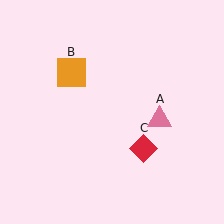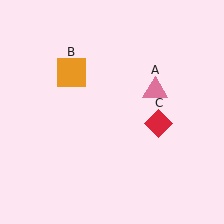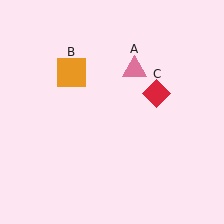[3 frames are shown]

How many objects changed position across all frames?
2 objects changed position: pink triangle (object A), red diamond (object C).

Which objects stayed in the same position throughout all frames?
Orange square (object B) remained stationary.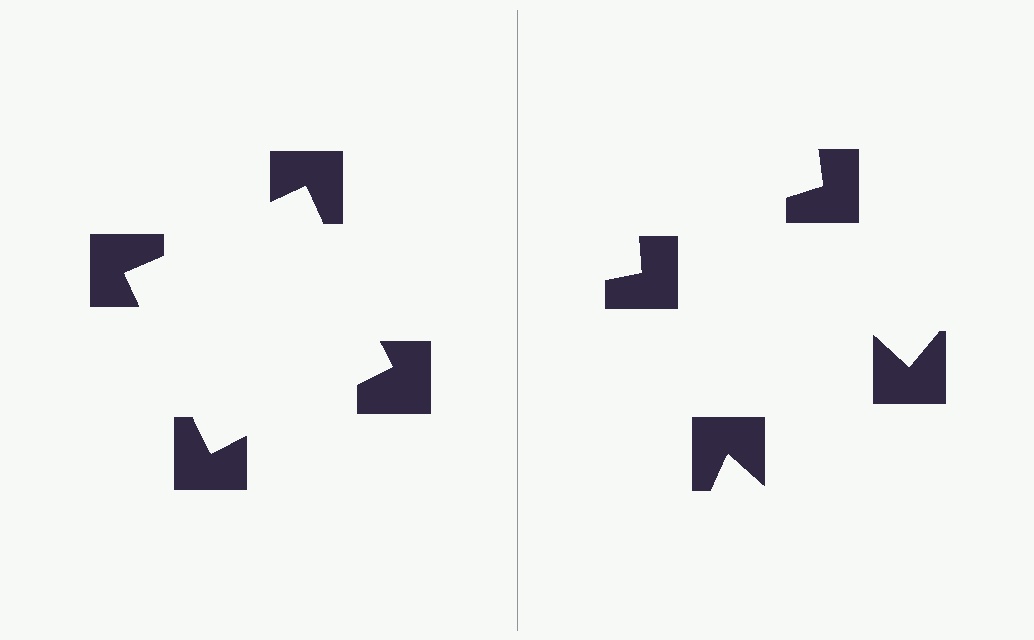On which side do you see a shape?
An illusory square appears on the left side. On the right side the wedge cuts are rotated, so no coherent shape forms.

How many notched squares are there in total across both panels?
8 — 4 on each side.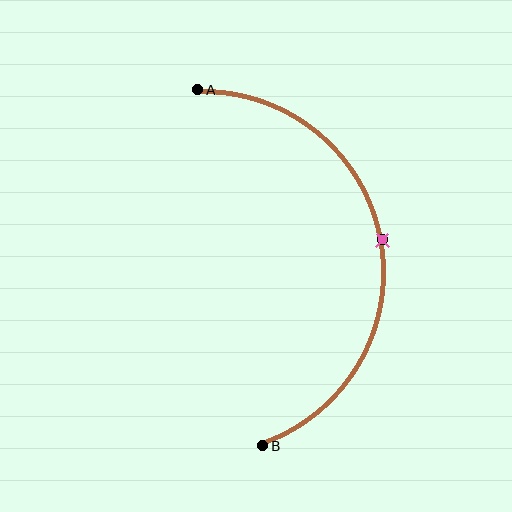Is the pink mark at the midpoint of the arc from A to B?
Yes. The pink mark lies on the arc at equal arc-length from both A and B — it is the arc midpoint.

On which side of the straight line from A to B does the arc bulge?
The arc bulges to the right of the straight line connecting A and B.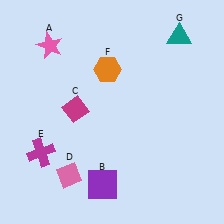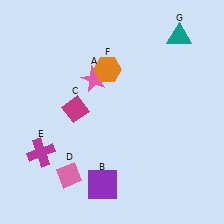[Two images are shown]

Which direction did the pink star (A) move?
The pink star (A) moved right.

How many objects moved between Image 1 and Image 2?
1 object moved between the two images.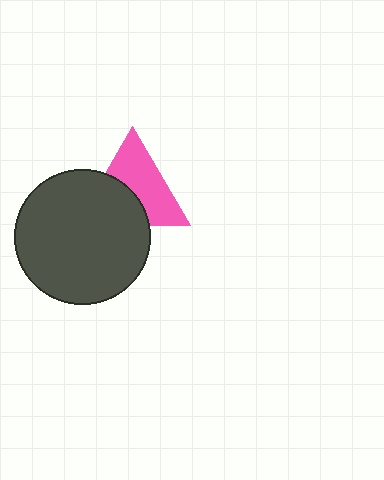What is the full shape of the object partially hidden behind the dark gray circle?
The partially hidden object is a pink triangle.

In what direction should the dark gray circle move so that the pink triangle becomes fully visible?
The dark gray circle should move down. That is the shortest direction to clear the overlap and leave the pink triangle fully visible.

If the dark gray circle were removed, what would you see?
You would see the complete pink triangle.